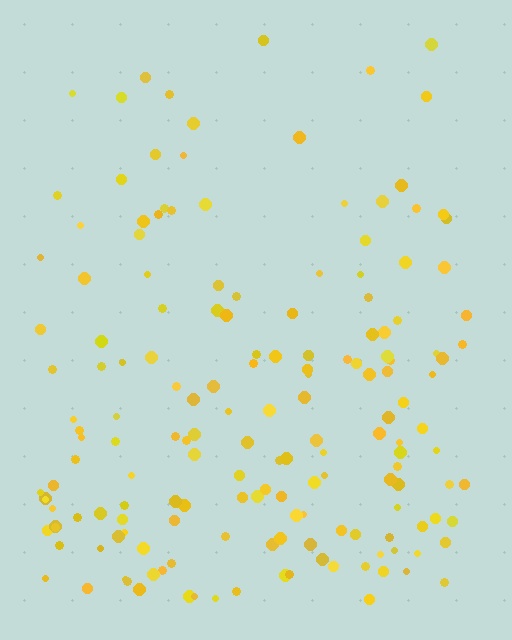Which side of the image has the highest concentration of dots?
The bottom.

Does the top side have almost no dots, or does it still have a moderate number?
Still a moderate number, just noticeably fewer than the bottom.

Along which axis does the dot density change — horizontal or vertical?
Vertical.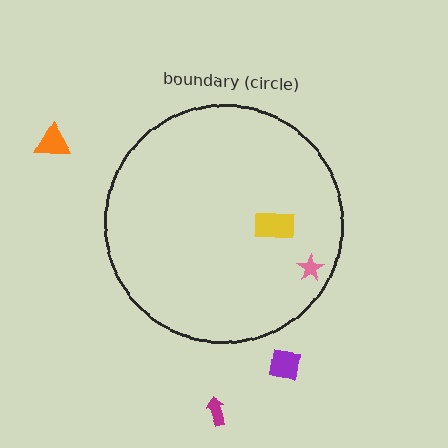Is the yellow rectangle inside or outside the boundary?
Inside.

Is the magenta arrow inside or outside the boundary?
Outside.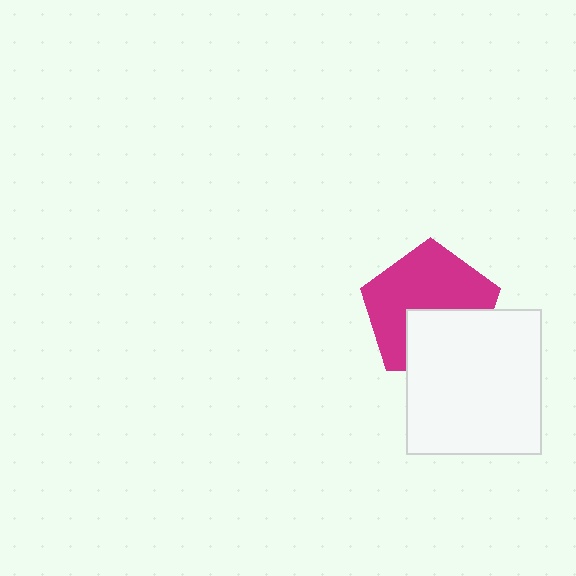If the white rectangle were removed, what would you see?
You would see the complete magenta pentagon.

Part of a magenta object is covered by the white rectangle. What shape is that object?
It is a pentagon.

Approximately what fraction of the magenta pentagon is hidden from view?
Roughly 37% of the magenta pentagon is hidden behind the white rectangle.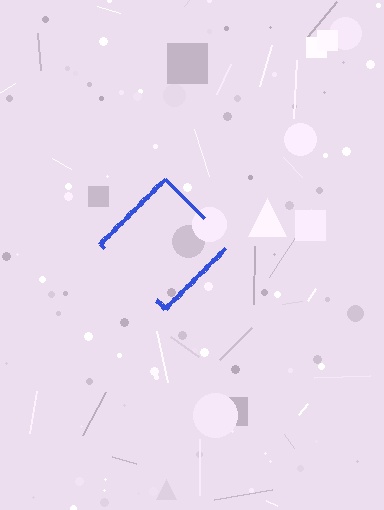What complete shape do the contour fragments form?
The contour fragments form a diamond.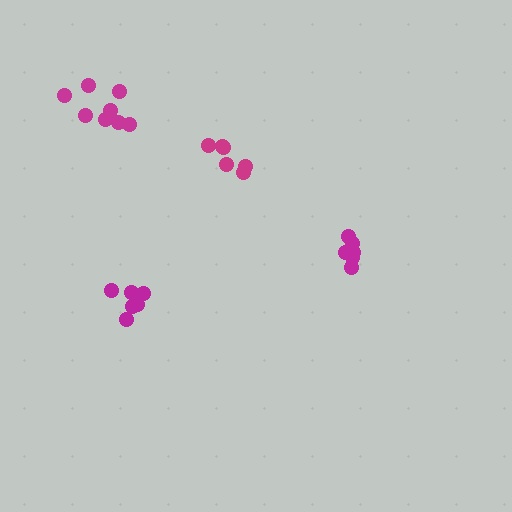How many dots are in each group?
Group 1: 6 dots, Group 2: 6 dots, Group 3: 6 dots, Group 4: 8 dots (26 total).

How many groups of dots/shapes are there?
There are 4 groups.